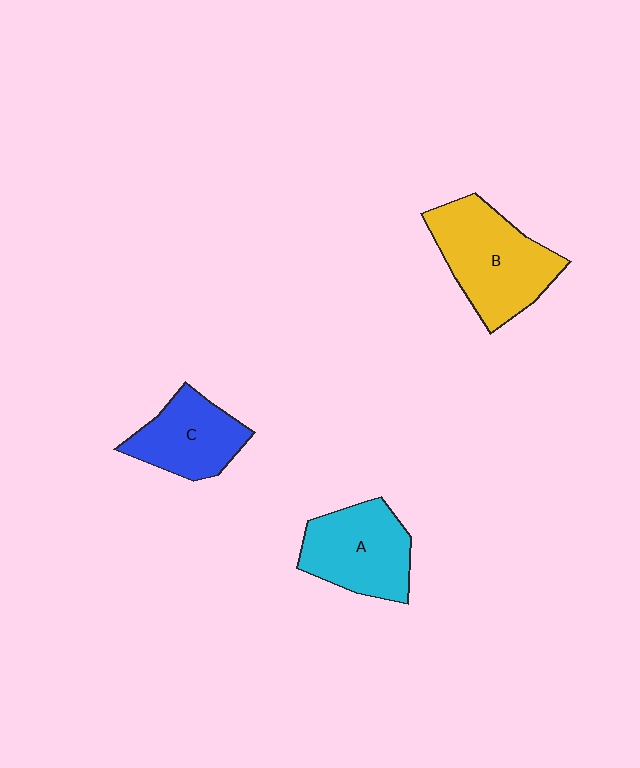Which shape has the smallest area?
Shape C (blue).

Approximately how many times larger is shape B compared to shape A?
Approximately 1.2 times.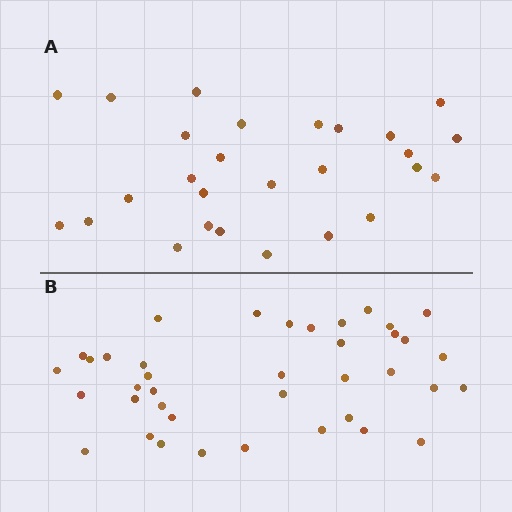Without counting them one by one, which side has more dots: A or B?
Region B (the bottom region) has more dots.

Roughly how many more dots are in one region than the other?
Region B has roughly 12 or so more dots than region A.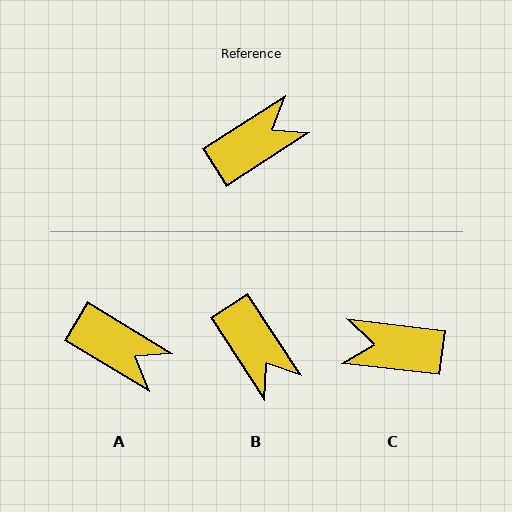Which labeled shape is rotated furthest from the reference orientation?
C, about 141 degrees away.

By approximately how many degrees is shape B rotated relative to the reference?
Approximately 90 degrees clockwise.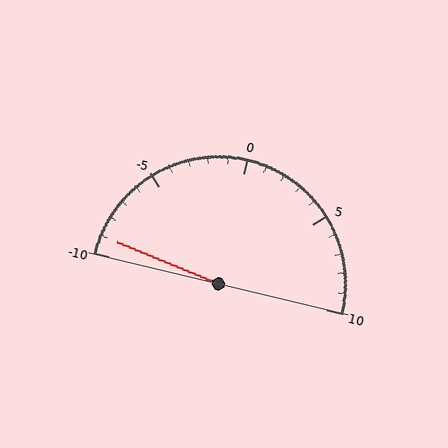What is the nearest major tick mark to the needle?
The nearest major tick mark is -10.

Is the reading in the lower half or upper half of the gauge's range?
The reading is in the lower half of the range (-10 to 10).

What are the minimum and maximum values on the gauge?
The gauge ranges from -10 to 10.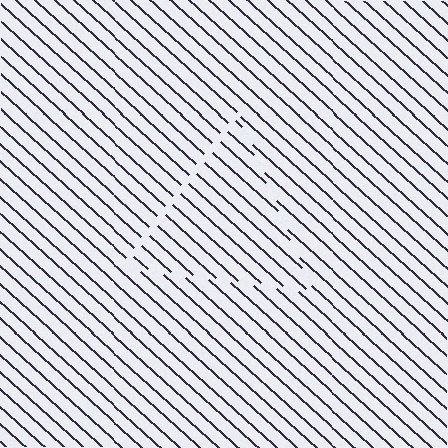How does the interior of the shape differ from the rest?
The interior of the shape contains the same grating, shifted by half a period — the contour is defined by the phase discontinuity where line-ends from the inner and outer gratings abut.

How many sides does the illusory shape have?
3 sides — the line-ends trace a triangle.